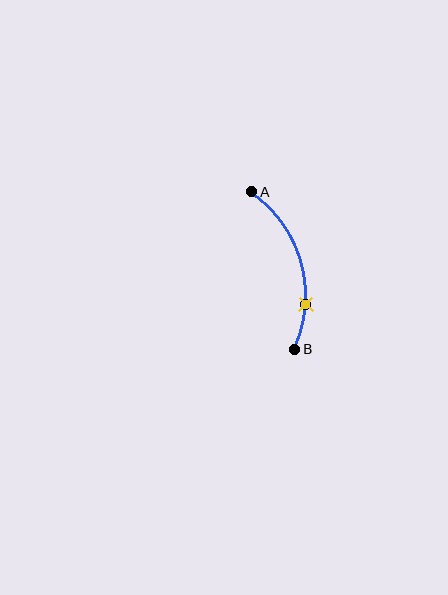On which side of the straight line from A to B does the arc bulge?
The arc bulges to the right of the straight line connecting A and B.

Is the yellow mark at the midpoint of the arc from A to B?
No. The yellow mark lies on the arc but is closer to endpoint B. The arc midpoint would be at the point on the curve equidistant along the arc from both A and B.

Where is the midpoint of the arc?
The arc midpoint is the point on the curve farthest from the straight line joining A and B. It sits to the right of that line.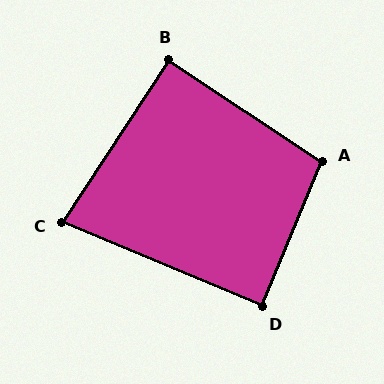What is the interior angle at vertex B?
Approximately 90 degrees (approximately right).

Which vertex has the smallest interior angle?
C, at approximately 79 degrees.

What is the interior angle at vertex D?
Approximately 90 degrees (approximately right).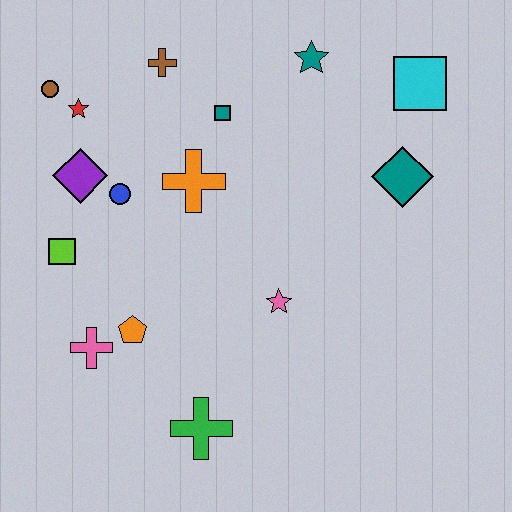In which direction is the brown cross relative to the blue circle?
The brown cross is above the blue circle.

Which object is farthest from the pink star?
The brown circle is farthest from the pink star.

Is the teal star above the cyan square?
Yes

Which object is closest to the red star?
The brown circle is closest to the red star.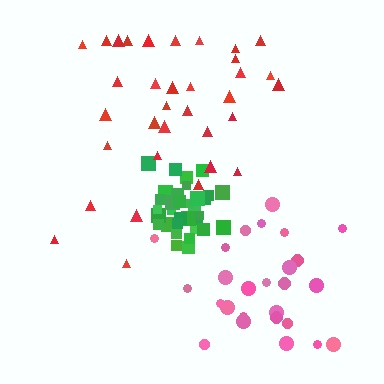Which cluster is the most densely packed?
Green.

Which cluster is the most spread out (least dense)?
Red.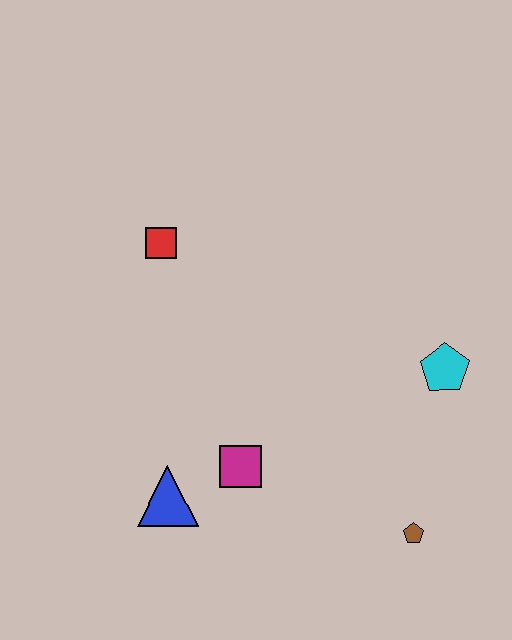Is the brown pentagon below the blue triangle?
Yes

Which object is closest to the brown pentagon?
The cyan pentagon is closest to the brown pentagon.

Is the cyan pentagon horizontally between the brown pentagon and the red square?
No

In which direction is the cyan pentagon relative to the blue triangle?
The cyan pentagon is to the right of the blue triangle.